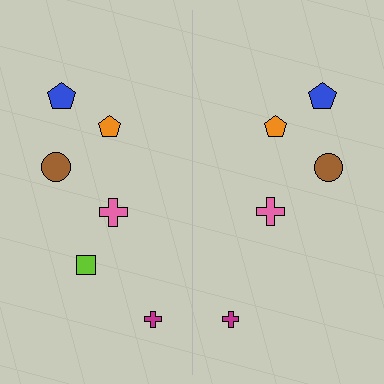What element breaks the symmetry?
A lime square is missing from the right side.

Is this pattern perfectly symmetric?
No, the pattern is not perfectly symmetric. A lime square is missing from the right side.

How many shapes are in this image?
There are 11 shapes in this image.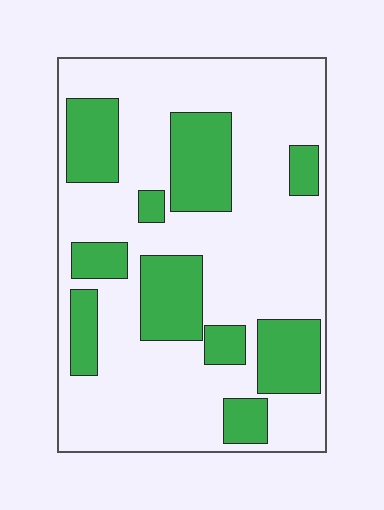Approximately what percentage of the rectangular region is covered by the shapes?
Approximately 30%.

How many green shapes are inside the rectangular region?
10.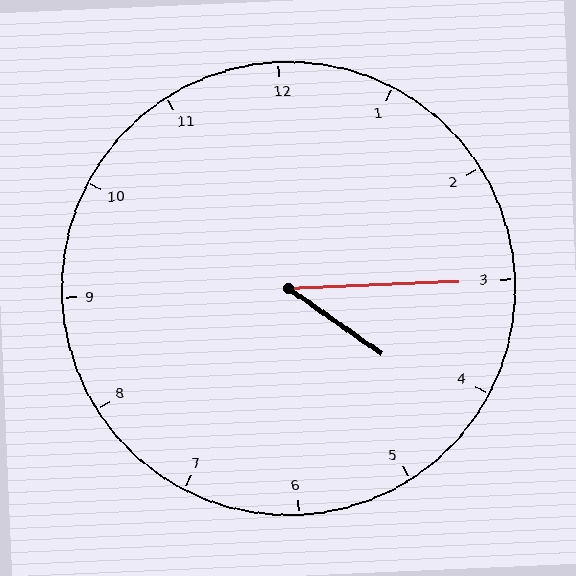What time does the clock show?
4:15.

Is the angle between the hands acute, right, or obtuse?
It is acute.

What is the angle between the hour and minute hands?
Approximately 38 degrees.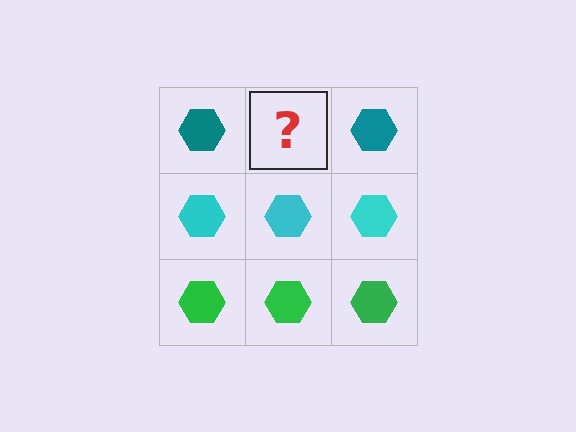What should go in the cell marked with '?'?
The missing cell should contain a teal hexagon.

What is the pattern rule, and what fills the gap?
The rule is that each row has a consistent color. The gap should be filled with a teal hexagon.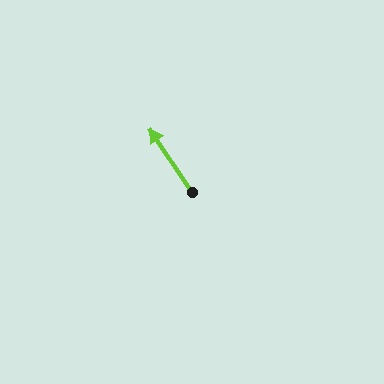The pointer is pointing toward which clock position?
Roughly 11 o'clock.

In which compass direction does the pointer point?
Northwest.